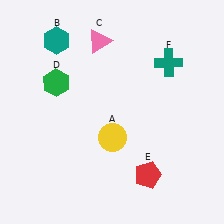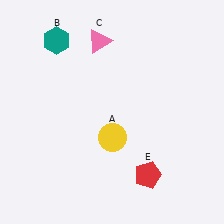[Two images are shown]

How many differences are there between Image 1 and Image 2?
There are 2 differences between the two images.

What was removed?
The teal cross (F), the green hexagon (D) were removed in Image 2.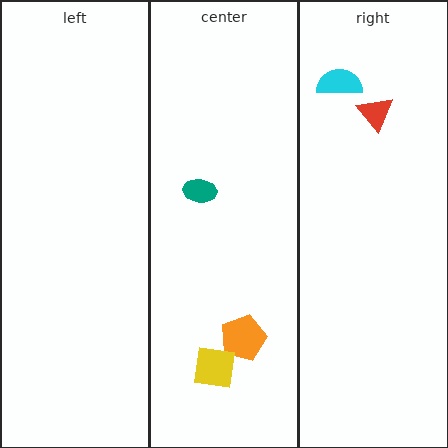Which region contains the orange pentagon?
The center region.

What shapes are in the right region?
The red triangle, the cyan semicircle.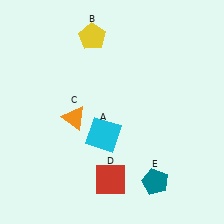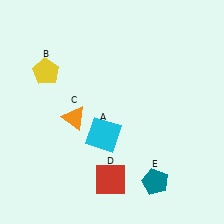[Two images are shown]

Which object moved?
The yellow pentagon (B) moved left.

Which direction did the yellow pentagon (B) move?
The yellow pentagon (B) moved left.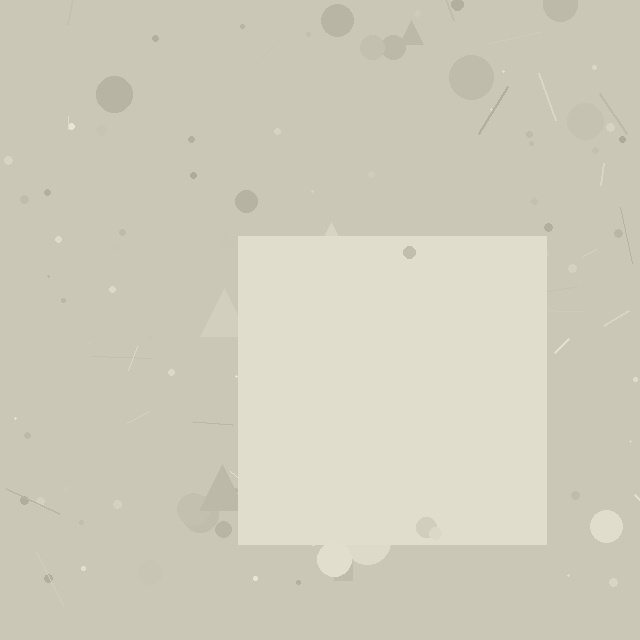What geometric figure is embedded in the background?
A square is embedded in the background.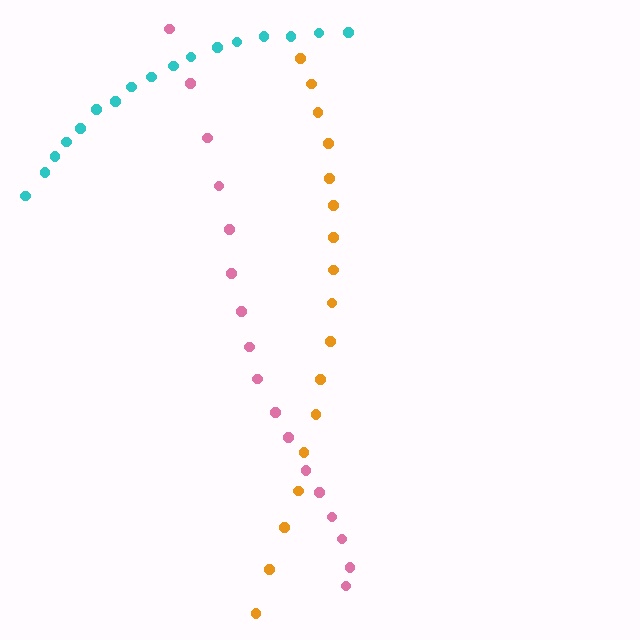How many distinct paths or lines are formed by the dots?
There are 3 distinct paths.